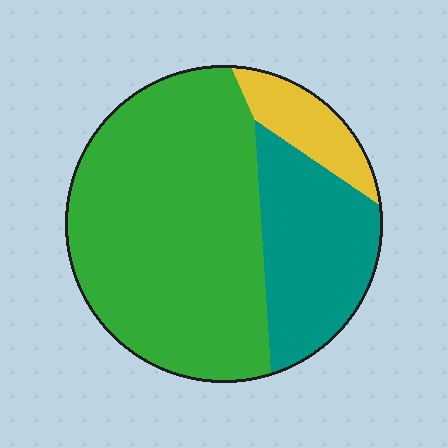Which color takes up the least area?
Yellow, at roughly 10%.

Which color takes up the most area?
Green, at roughly 65%.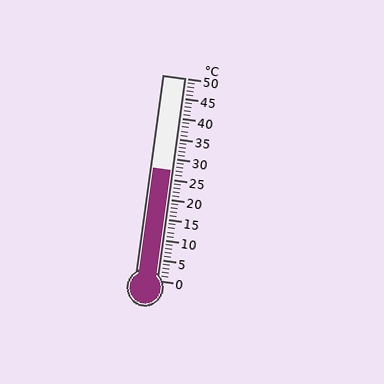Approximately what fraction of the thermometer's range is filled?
The thermometer is filled to approximately 55% of its range.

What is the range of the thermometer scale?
The thermometer scale ranges from 0°C to 50°C.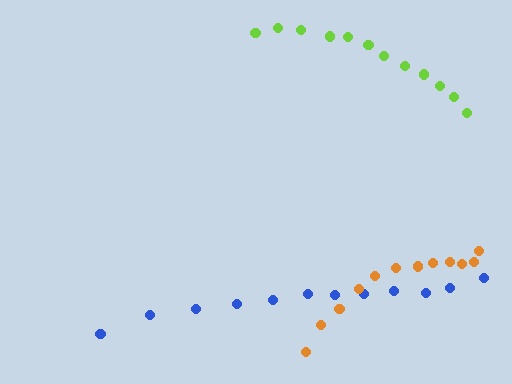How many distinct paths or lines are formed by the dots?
There are 3 distinct paths.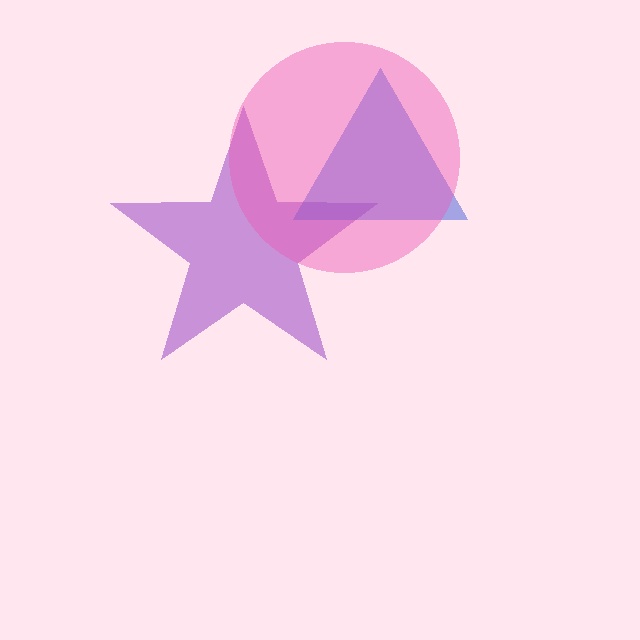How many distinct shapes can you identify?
There are 3 distinct shapes: a purple star, a blue triangle, a pink circle.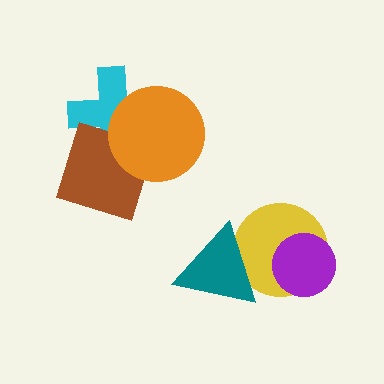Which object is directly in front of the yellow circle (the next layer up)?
The purple circle is directly in front of the yellow circle.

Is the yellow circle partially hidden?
Yes, it is partially covered by another shape.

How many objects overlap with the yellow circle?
2 objects overlap with the yellow circle.